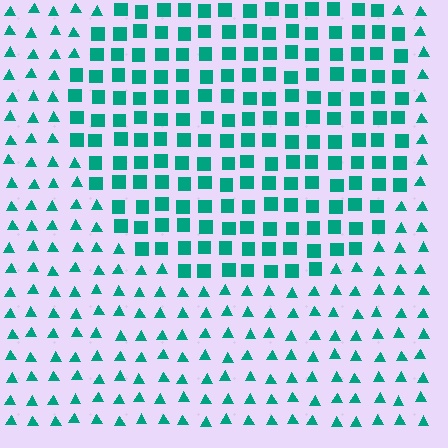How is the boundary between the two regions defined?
The boundary is defined by a change in element shape: squares inside vs. triangles outside. All elements share the same color and spacing.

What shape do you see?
I see a circle.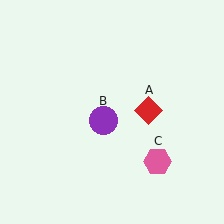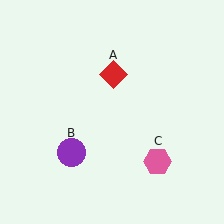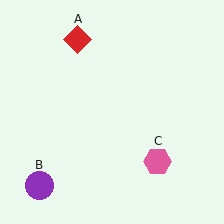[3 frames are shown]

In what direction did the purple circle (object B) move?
The purple circle (object B) moved down and to the left.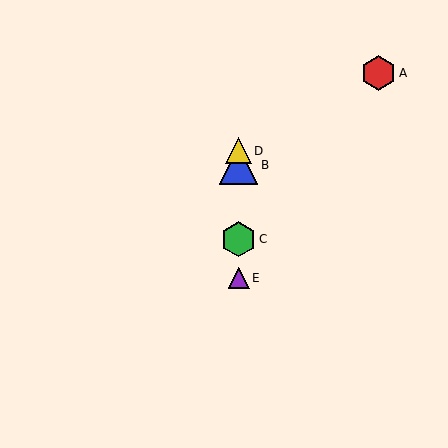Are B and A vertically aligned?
No, B is at x≈239 and A is at x≈379.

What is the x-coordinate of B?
Object B is at x≈239.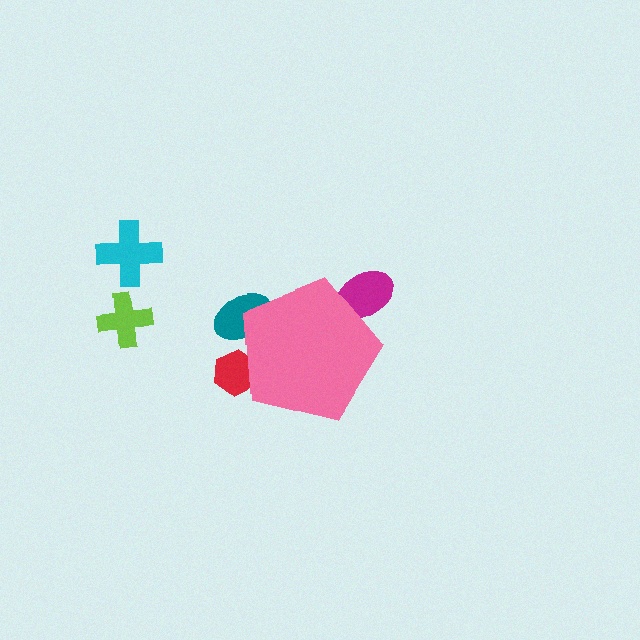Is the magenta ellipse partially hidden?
Yes, the magenta ellipse is partially hidden behind the pink pentagon.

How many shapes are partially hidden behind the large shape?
3 shapes are partially hidden.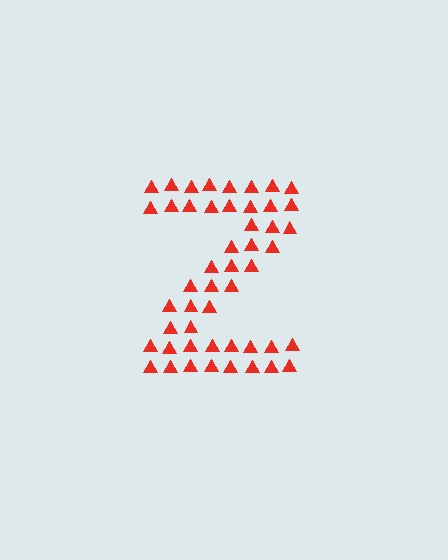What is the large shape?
The large shape is the letter Z.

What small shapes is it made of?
It is made of small triangles.